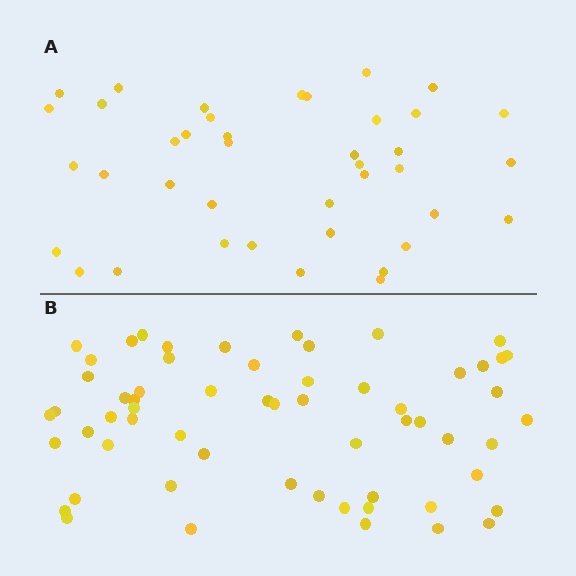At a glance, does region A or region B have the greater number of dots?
Region B (the bottom region) has more dots.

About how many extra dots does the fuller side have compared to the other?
Region B has approximately 20 more dots than region A.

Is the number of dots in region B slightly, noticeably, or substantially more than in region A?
Region B has substantially more. The ratio is roughly 1.5 to 1.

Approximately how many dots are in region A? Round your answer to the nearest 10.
About 40 dots.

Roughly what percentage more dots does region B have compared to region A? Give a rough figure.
About 50% more.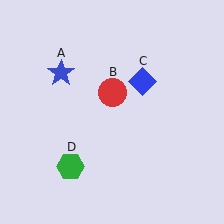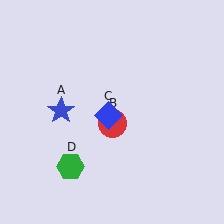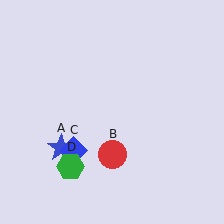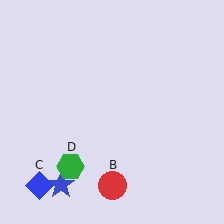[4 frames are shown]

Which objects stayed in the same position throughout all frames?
Green hexagon (object D) remained stationary.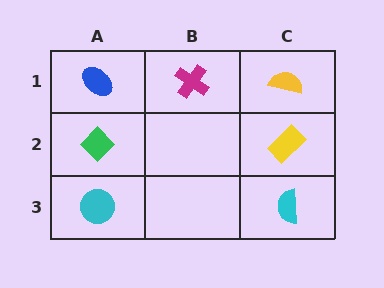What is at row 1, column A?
A blue ellipse.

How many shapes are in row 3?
2 shapes.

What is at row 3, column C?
A cyan semicircle.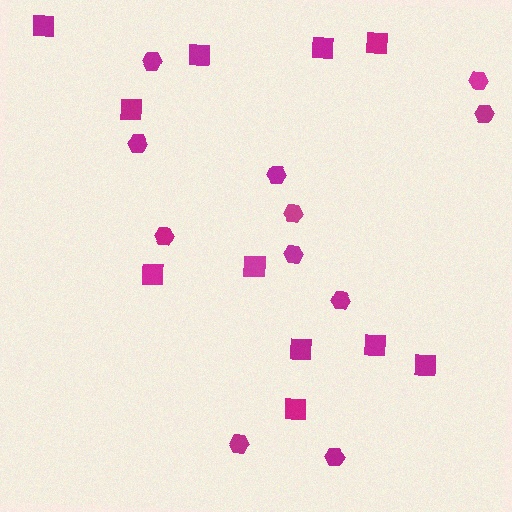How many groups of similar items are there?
There are 2 groups: one group of squares (11) and one group of hexagons (11).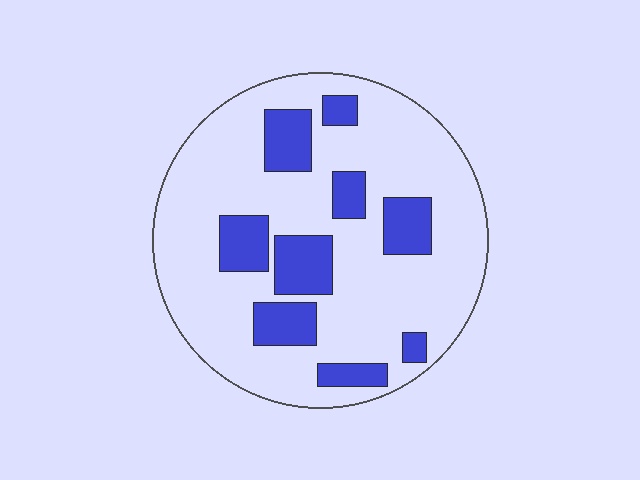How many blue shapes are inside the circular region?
9.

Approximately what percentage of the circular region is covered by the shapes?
Approximately 25%.